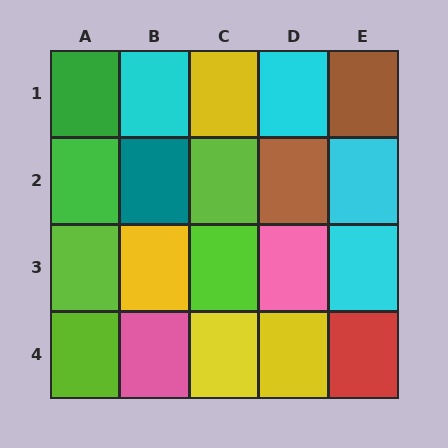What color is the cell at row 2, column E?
Cyan.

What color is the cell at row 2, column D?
Brown.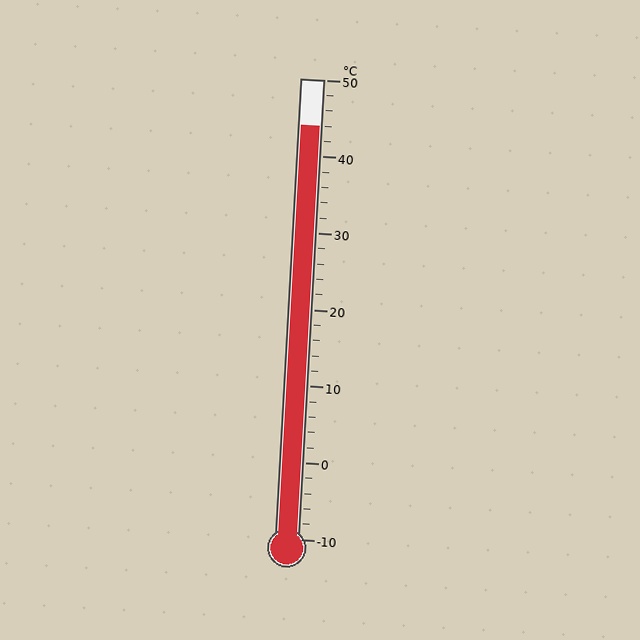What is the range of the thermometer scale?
The thermometer scale ranges from -10°C to 50°C.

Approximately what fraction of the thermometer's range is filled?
The thermometer is filled to approximately 90% of its range.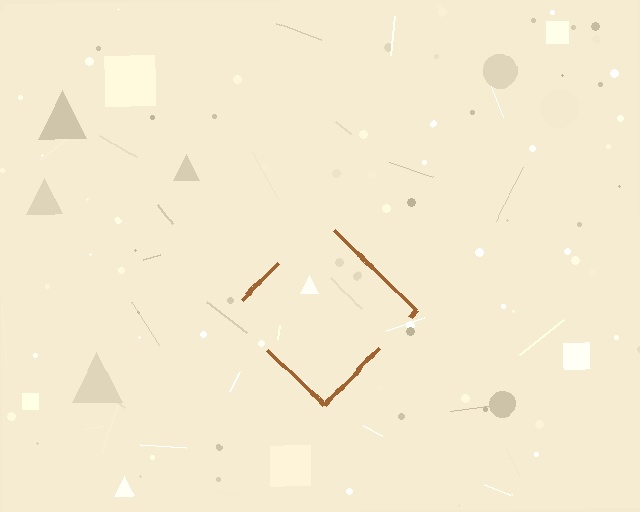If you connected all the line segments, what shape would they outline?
They would outline a diamond.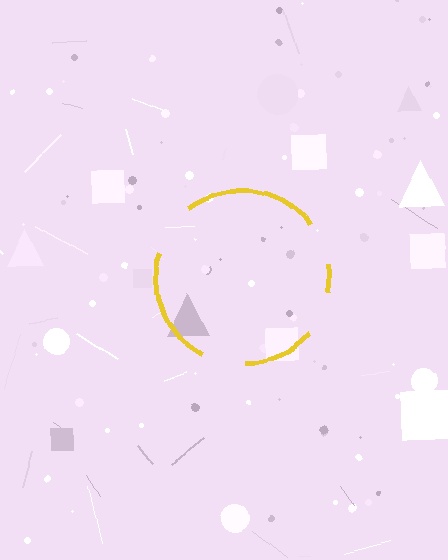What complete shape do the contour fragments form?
The contour fragments form a circle.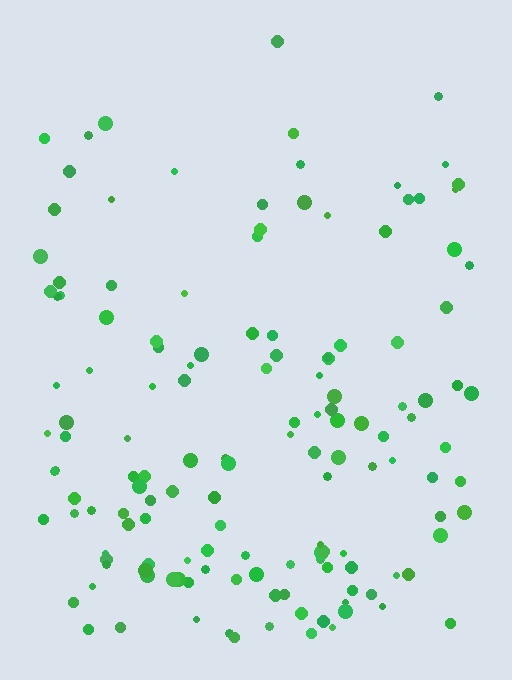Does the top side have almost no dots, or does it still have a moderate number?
Still a moderate number, just noticeably fewer than the bottom.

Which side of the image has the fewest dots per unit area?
The top.